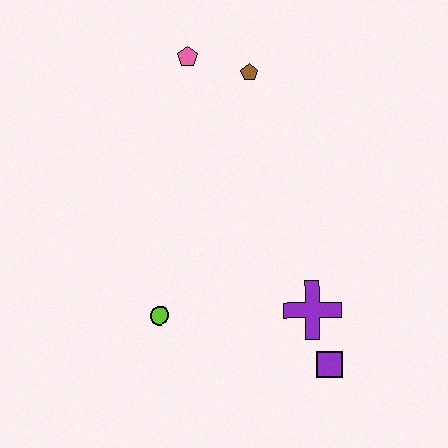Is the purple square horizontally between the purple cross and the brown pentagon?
No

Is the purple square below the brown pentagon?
Yes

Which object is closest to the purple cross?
The purple square is closest to the purple cross.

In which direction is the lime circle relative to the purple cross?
The lime circle is to the left of the purple cross.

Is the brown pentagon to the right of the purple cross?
No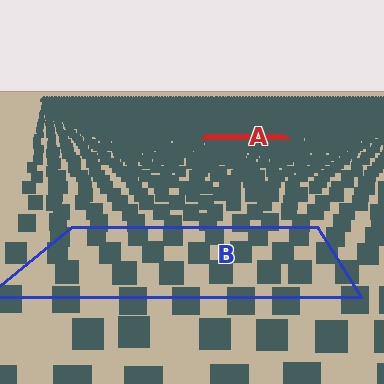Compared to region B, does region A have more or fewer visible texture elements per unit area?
Region A has more texture elements per unit area — they are packed more densely because it is farther away.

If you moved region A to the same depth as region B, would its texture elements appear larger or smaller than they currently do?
They would appear larger. At a closer depth, the same texture elements are projected at a bigger on-screen size.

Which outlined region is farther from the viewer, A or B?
Region A is farther from the viewer — the texture elements inside it appear smaller and more densely packed.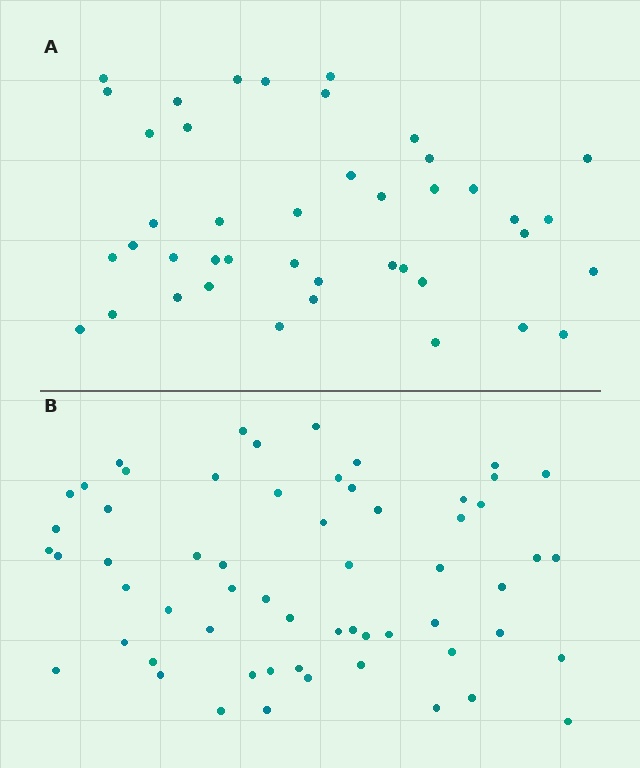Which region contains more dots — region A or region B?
Region B (the bottom region) has more dots.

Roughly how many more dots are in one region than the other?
Region B has approximately 20 more dots than region A.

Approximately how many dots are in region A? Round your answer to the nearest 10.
About 40 dots. (The exact count is 42, which rounds to 40.)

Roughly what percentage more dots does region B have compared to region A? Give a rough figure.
About 45% more.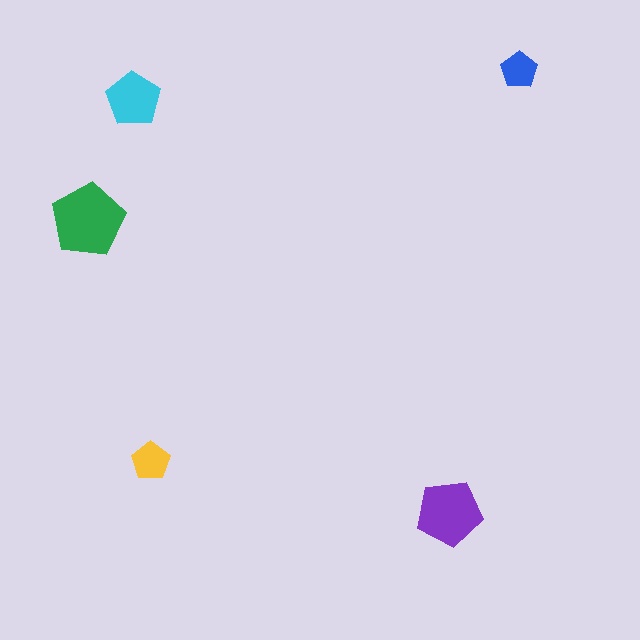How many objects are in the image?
There are 5 objects in the image.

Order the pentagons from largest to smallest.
the green one, the purple one, the cyan one, the yellow one, the blue one.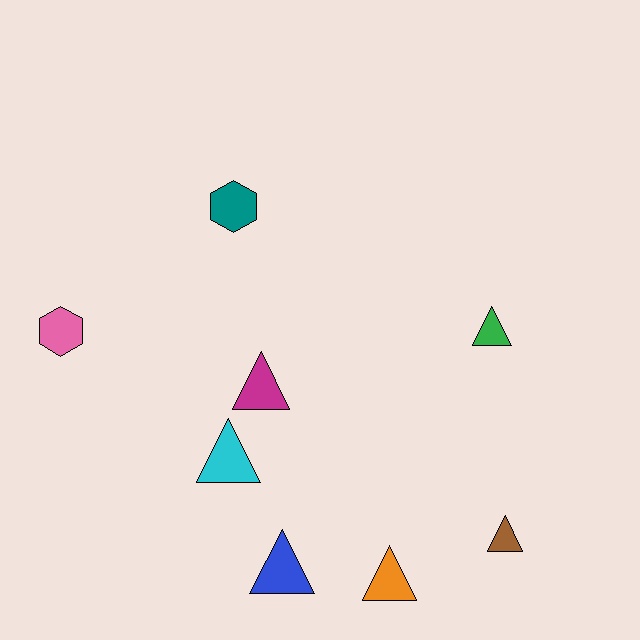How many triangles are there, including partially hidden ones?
There are 6 triangles.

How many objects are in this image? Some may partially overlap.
There are 8 objects.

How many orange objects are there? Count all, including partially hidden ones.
There is 1 orange object.